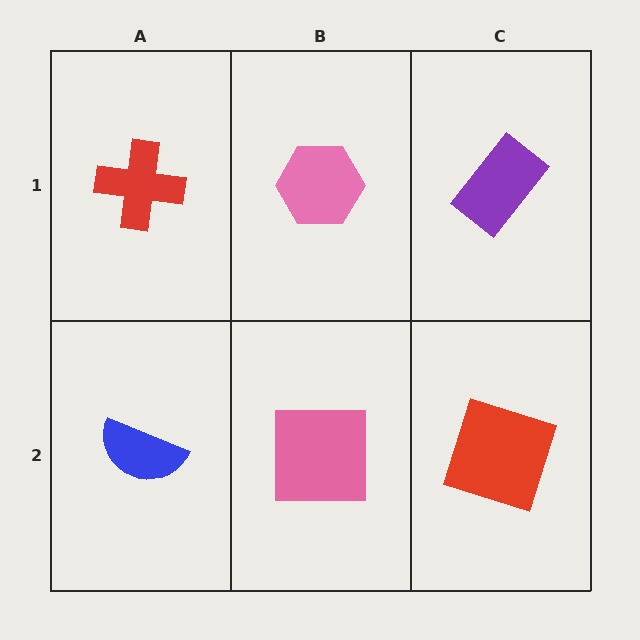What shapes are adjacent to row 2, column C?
A purple rectangle (row 1, column C), a pink square (row 2, column B).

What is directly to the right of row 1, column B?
A purple rectangle.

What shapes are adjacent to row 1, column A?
A blue semicircle (row 2, column A), a pink hexagon (row 1, column B).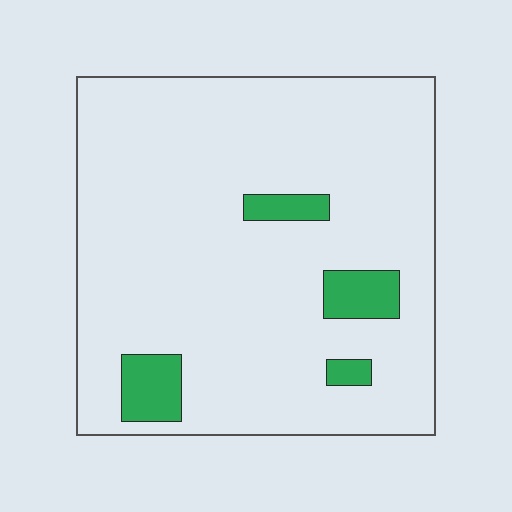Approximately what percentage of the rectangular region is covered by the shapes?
Approximately 10%.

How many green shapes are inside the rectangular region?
4.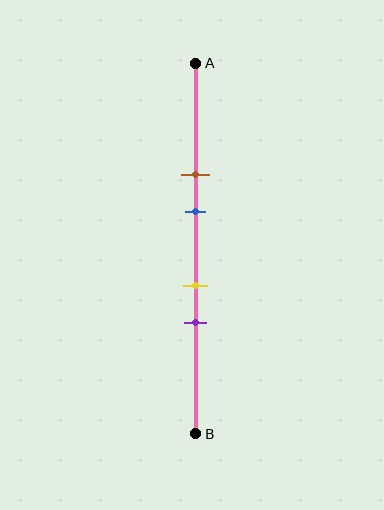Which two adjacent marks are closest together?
The yellow and purple marks are the closest adjacent pair.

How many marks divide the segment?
There are 4 marks dividing the segment.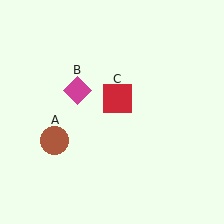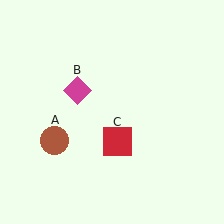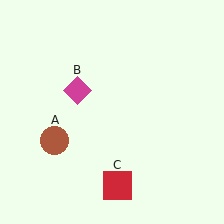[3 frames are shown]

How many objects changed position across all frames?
1 object changed position: red square (object C).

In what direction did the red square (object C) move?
The red square (object C) moved down.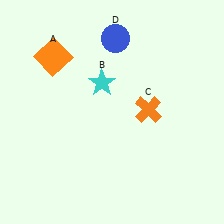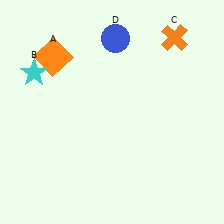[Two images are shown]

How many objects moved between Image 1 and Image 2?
2 objects moved between the two images.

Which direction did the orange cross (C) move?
The orange cross (C) moved up.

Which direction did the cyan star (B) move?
The cyan star (B) moved left.